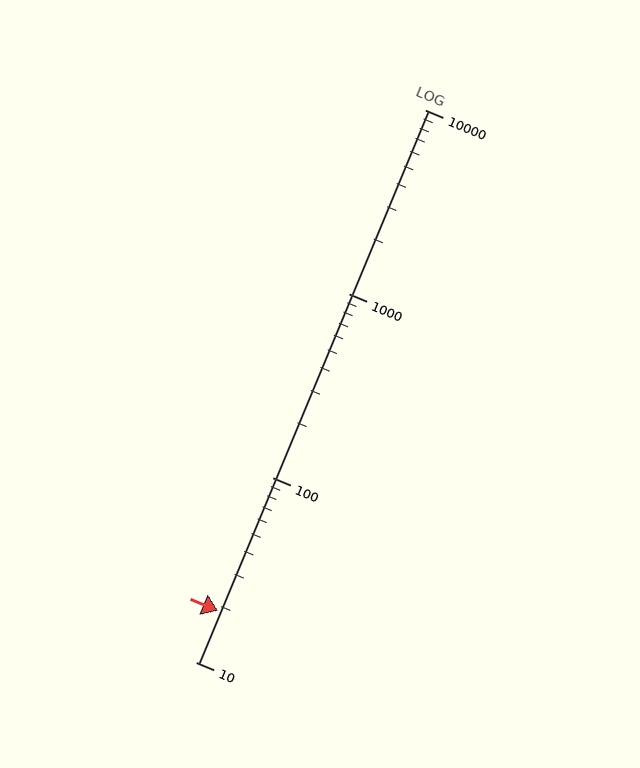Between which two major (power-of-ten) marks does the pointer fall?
The pointer is between 10 and 100.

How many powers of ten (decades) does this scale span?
The scale spans 3 decades, from 10 to 10000.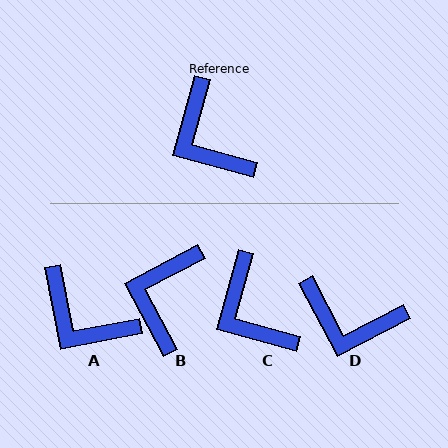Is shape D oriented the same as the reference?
No, it is off by about 43 degrees.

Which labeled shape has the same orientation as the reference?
C.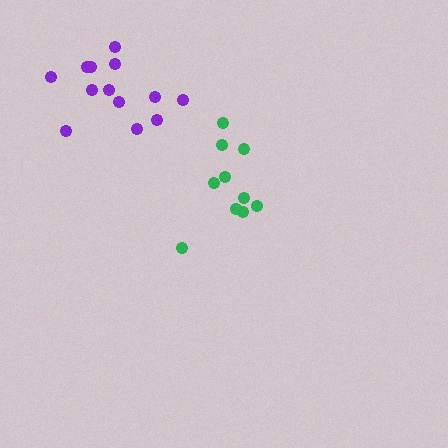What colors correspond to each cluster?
The clusters are colored: green, purple.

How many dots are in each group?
Group 1: 10 dots, Group 2: 13 dots (23 total).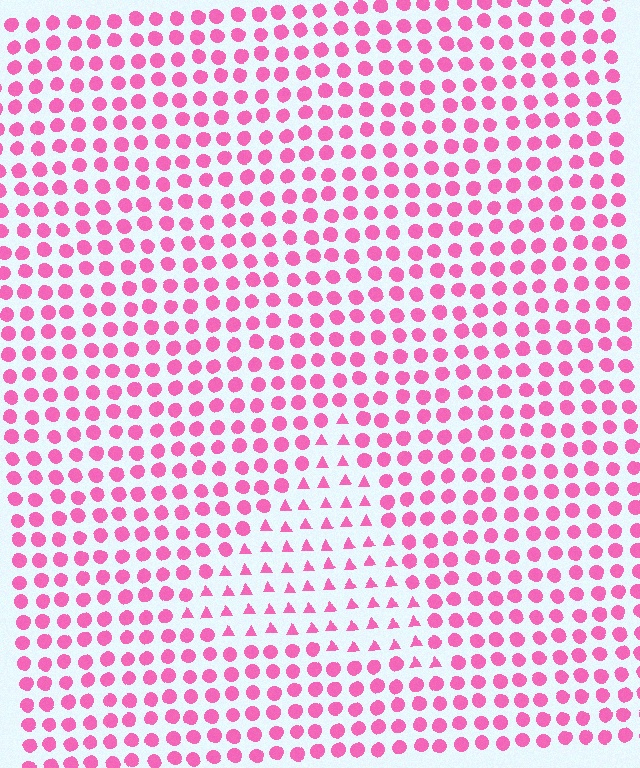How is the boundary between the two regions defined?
The boundary is defined by a change in element shape: triangles inside vs. circles outside. All elements share the same color and spacing.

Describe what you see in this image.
The image is filled with small pink elements arranged in a uniform grid. A triangle-shaped region contains triangles, while the surrounding area contains circles. The boundary is defined purely by the change in element shape.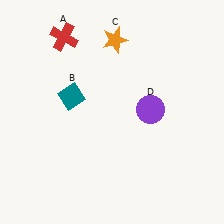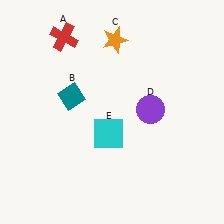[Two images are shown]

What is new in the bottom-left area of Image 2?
A cyan square (E) was added in the bottom-left area of Image 2.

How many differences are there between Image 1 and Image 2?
There is 1 difference between the two images.